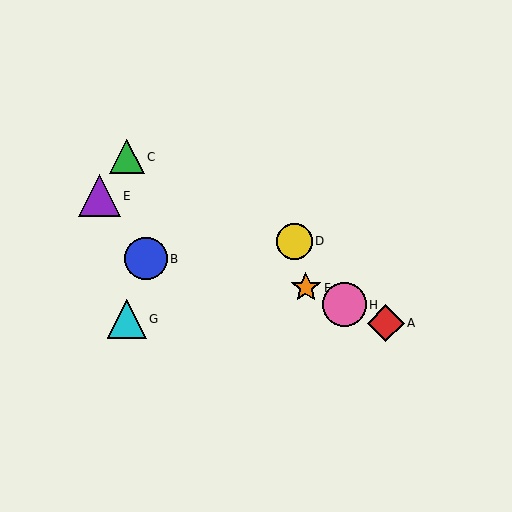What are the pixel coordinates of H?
Object H is at (344, 305).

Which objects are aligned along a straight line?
Objects A, E, F, H are aligned along a straight line.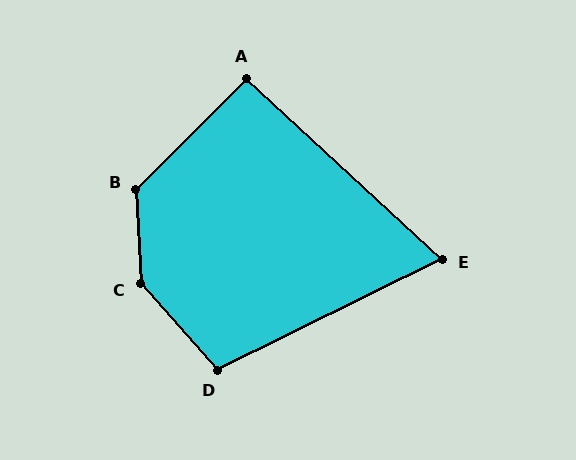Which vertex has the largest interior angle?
C, at approximately 141 degrees.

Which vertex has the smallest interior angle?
E, at approximately 69 degrees.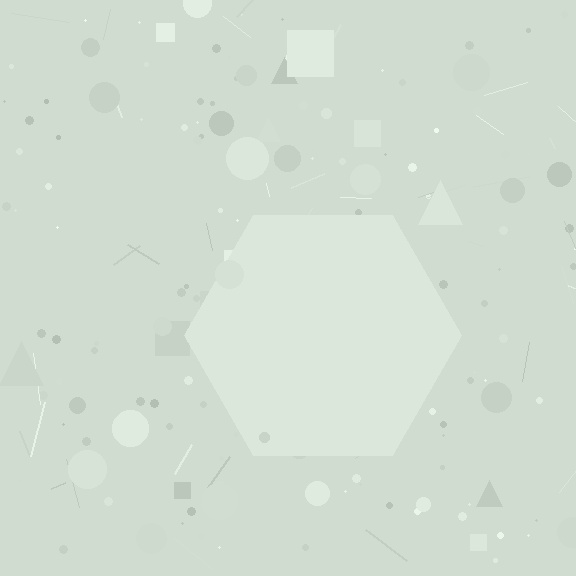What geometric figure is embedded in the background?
A hexagon is embedded in the background.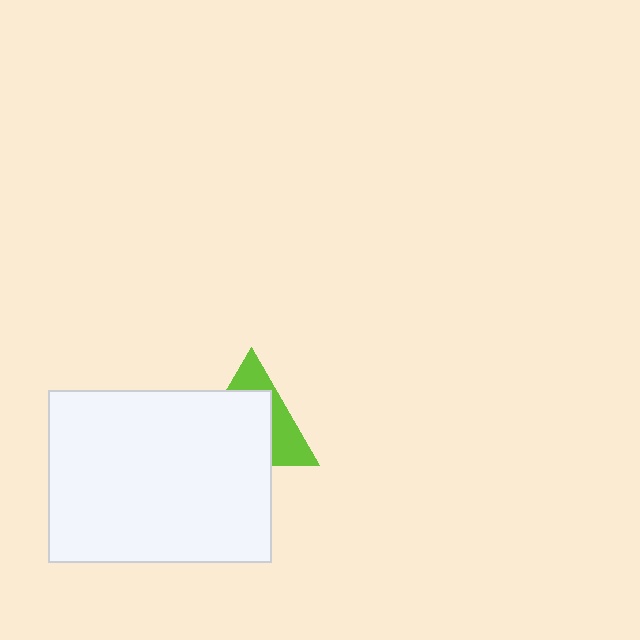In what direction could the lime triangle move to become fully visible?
The lime triangle could move toward the upper-right. That would shift it out from behind the white rectangle entirely.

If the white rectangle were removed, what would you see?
You would see the complete lime triangle.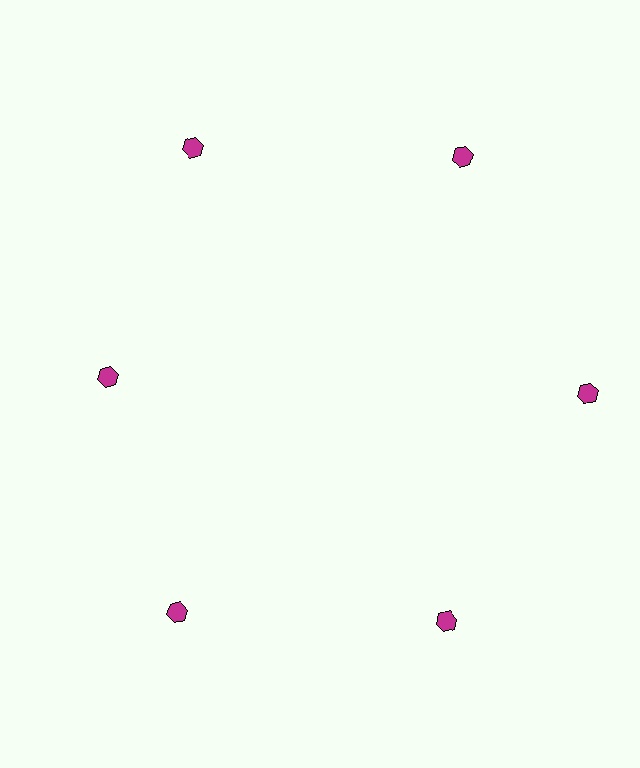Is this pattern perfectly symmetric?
No. The 6 magenta hexagons are arranged in a ring, but one element near the 9 o'clock position is pulled inward toward the center, breaking the 6-fold rotational symmetry.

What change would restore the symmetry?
The symmetry would be restored by moving it outward, back onto the ring so that all 6 hexagons sit at equal angles and equal distance from the center.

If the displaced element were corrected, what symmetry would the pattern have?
It would have 6-fold rotational symmetry — the pattern would map onto itself every 60 degrees.